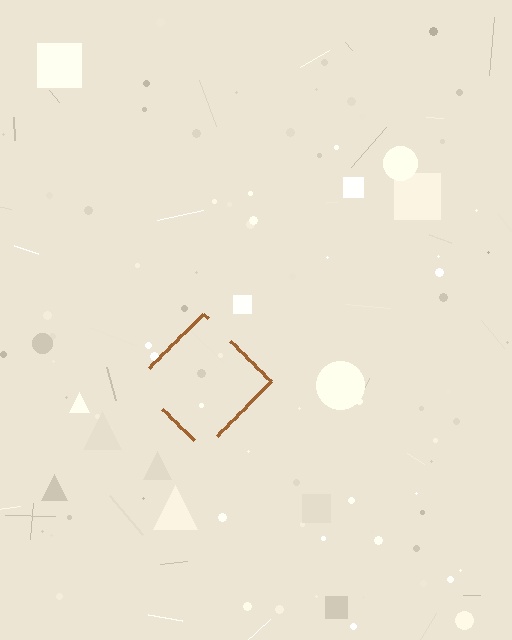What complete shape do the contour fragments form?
The contour fragments form a diamond.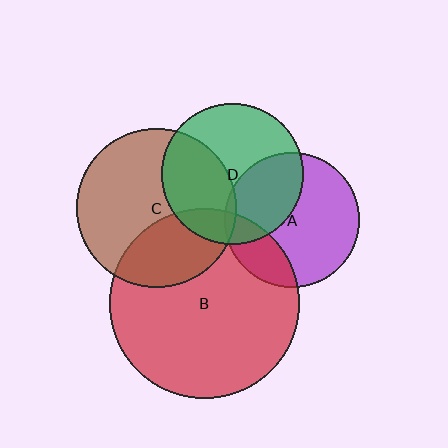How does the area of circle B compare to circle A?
Approximately 2.0 times.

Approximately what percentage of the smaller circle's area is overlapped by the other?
Approximately 5%.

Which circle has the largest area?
Circle B (red).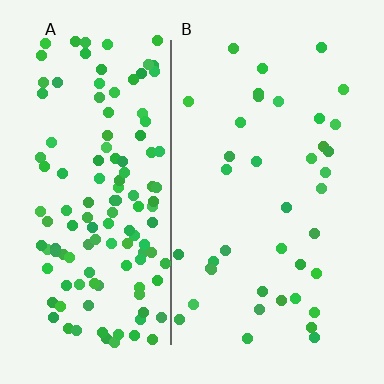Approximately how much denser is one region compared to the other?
Approximately 3.4× — region A over region B.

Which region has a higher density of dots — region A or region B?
A (the left).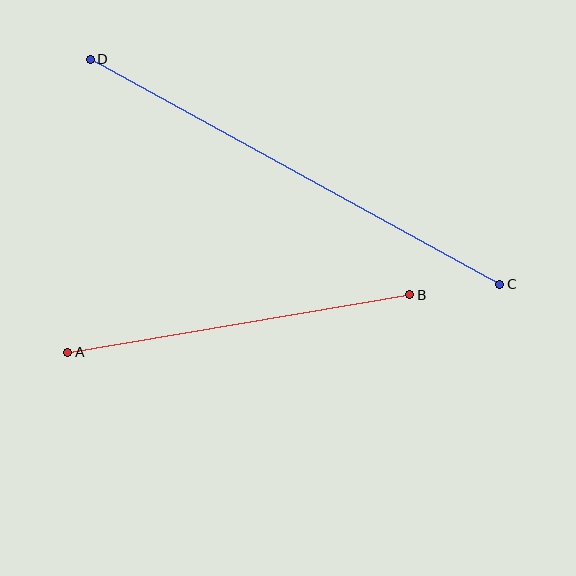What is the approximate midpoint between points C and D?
The midpoint is at approximately (295, 172) pixels.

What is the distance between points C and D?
The distance is approximately 467 pixels.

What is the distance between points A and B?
The distance is approximately 347 pixels.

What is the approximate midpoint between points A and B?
The midpoint is at approximately (239, 324) pixels.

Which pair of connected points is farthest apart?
Points C and D are farthest apart.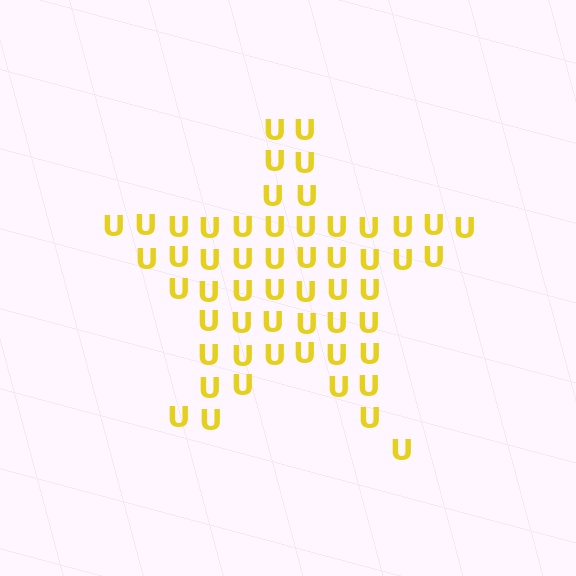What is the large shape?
The large shape is a star.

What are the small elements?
The small elements are letter U's.